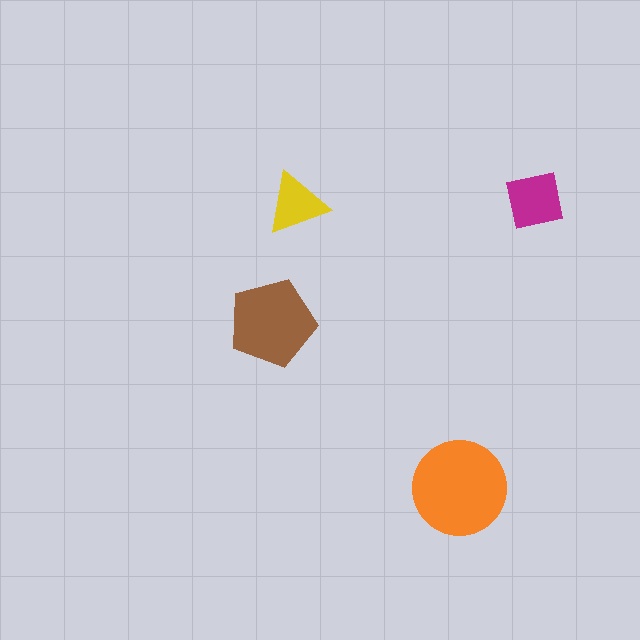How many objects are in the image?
There are 4 objects in the image.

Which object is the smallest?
The yellow triangle.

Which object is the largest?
The orange circle.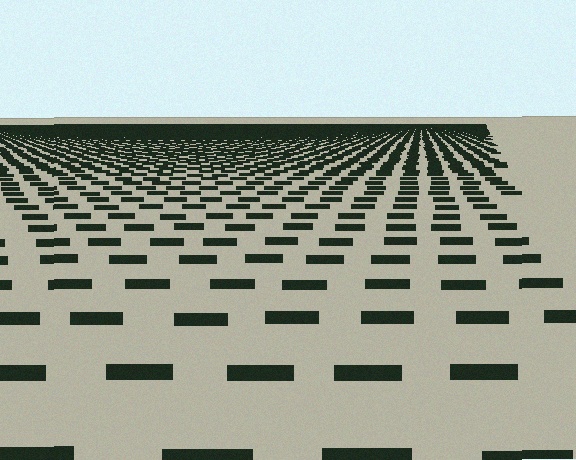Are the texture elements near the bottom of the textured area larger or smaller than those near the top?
Larger. Near the bottom, elements are closer to the viewer and appear at a bigger on-screen size.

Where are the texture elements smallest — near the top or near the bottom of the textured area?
Near the top.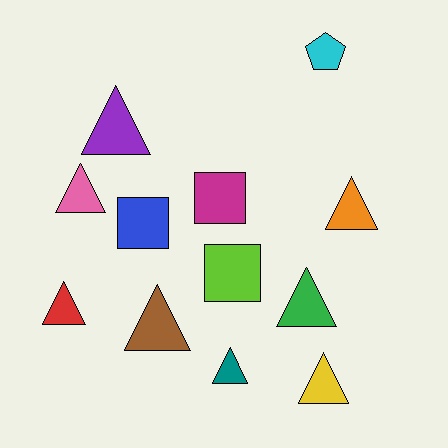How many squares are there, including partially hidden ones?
There are 3 squares.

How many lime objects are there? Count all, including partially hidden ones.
There is 1 lime object.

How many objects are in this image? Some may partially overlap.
There are 12 objects.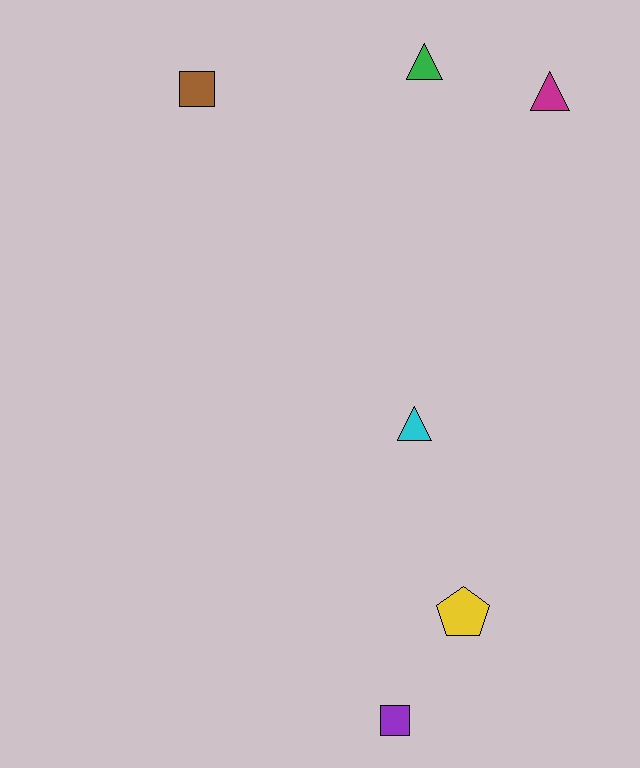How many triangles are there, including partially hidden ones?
There are 3 triangles.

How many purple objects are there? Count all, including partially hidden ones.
There is 1 purple object.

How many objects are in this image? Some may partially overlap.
There are 6 objects.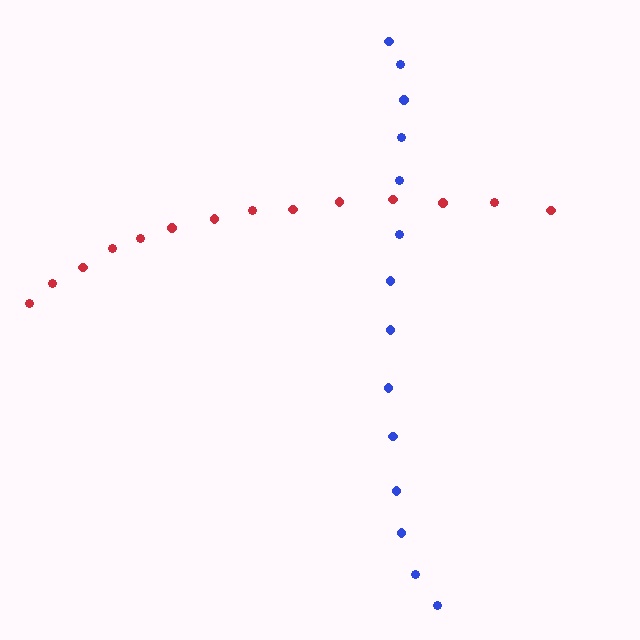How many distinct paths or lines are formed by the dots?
There are 2 distinct paths.